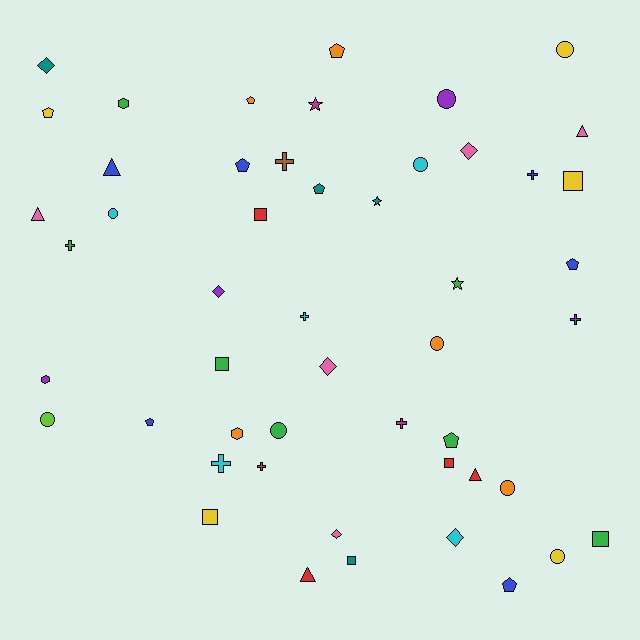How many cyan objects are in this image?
There are 5 cyan objects.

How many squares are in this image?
There are 7 squares.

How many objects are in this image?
There are 50 objects.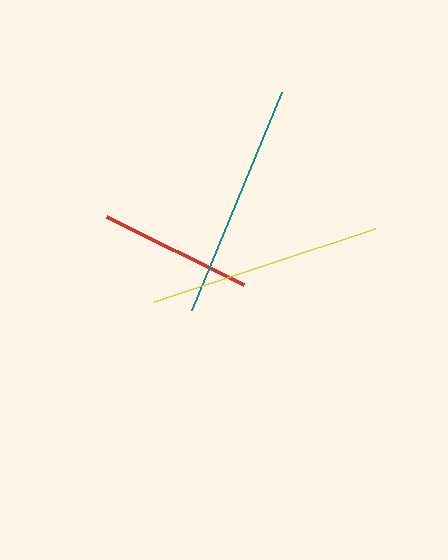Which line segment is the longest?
The teal line is the longest at approximately 237 pixels.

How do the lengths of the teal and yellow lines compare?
The teal and yellow lines are approximately the same length.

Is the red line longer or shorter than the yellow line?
The yellow line is longer than the red line.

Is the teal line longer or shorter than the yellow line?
The teal line is longer than the yellow line.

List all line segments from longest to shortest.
From longest to shortest: teal, yellow, red.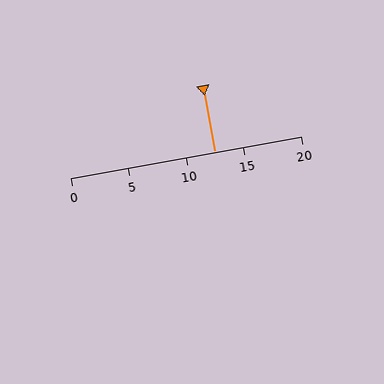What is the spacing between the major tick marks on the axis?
The major ticks are spaced 5 apart.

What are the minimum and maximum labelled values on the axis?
The axis runs from 0 to 20.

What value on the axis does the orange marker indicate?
The marker indicates approximately 12.5.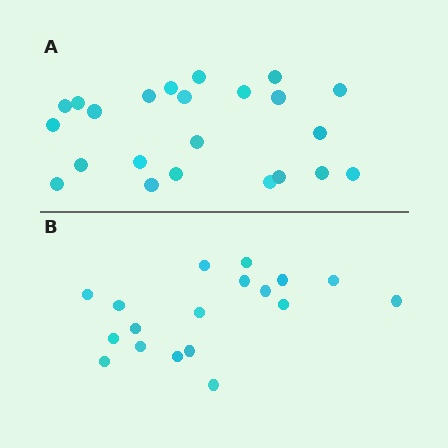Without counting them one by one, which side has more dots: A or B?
Region A (the top region) has more dots.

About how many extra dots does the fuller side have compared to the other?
Region A has about 5 more dots than region B.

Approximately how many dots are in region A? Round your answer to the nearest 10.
About 20 dots. (The exact count is 23, which rounds to 20.)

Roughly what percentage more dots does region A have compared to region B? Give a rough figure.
About 30% more.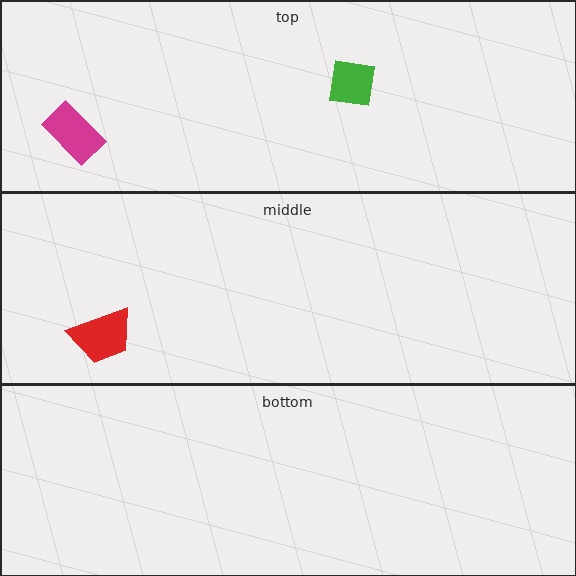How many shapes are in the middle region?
1.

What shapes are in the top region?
The green square, the magenta rectangle.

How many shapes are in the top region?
2.